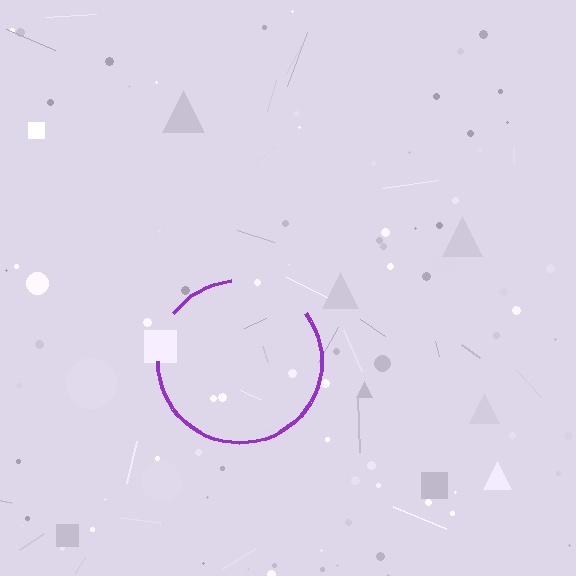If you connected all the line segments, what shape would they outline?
They would outline a circle.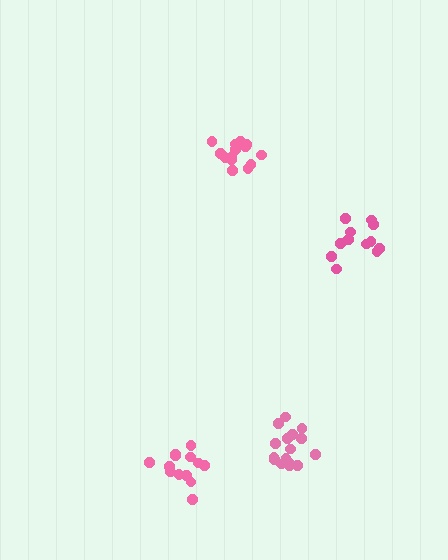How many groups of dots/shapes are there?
There are 4 groups.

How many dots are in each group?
Group 1: 16 dots, Group 2: 12 dots, Group 3: 14 dots, Group 4: 16 dots (58 total).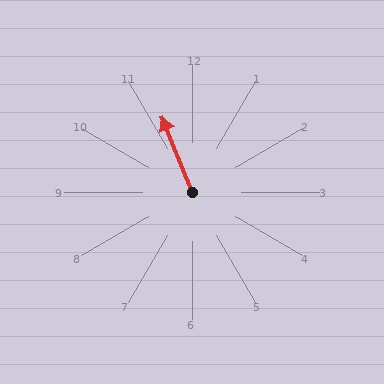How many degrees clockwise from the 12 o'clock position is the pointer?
Approximately 338 degrees.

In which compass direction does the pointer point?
North.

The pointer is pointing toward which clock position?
Roughly 11 o'clock.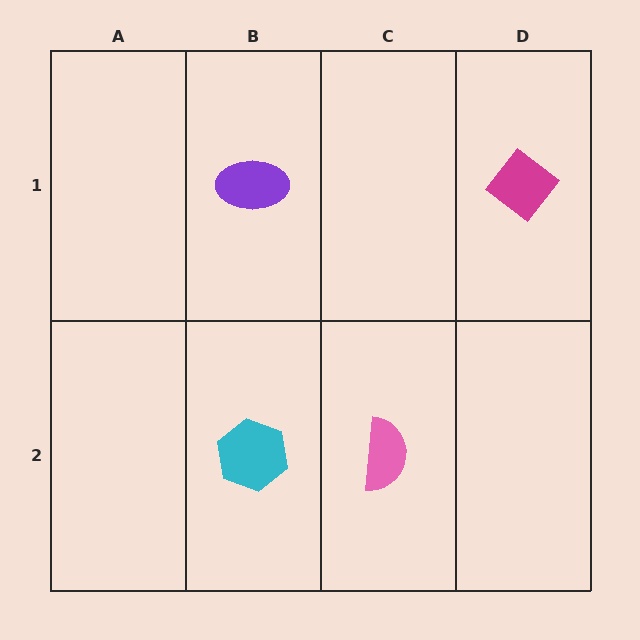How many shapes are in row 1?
2 shapes.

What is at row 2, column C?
A pink semicircle.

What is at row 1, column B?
A purple ellipse.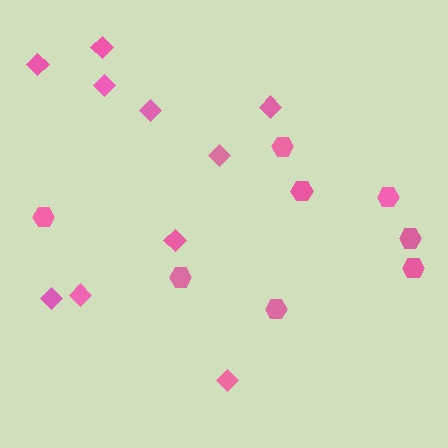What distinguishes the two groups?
There are 2 groups: one group of diamonds (10) and one group of hexagons (8).